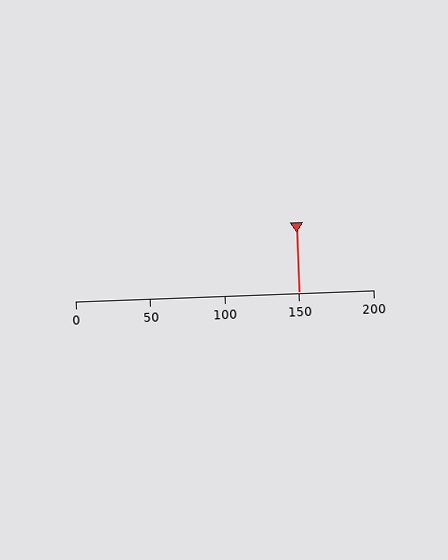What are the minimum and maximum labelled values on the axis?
The axis runs from 0 to 200.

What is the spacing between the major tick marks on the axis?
The major ticks are spaced 50 apart.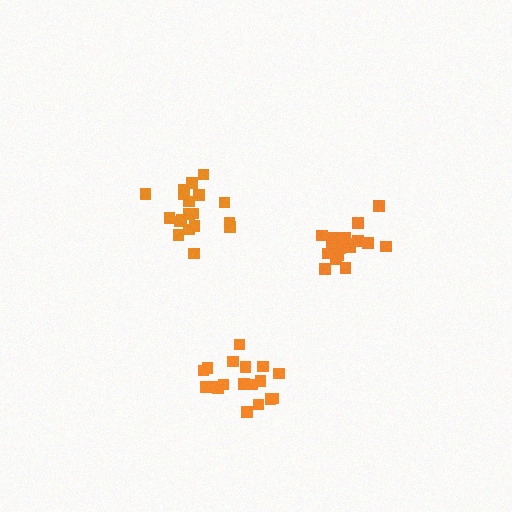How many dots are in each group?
Group 1: 17 dots, Group 2: 19 dots, Group 3: 18 dots (54 total).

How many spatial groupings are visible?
There are 3 spatial groupings.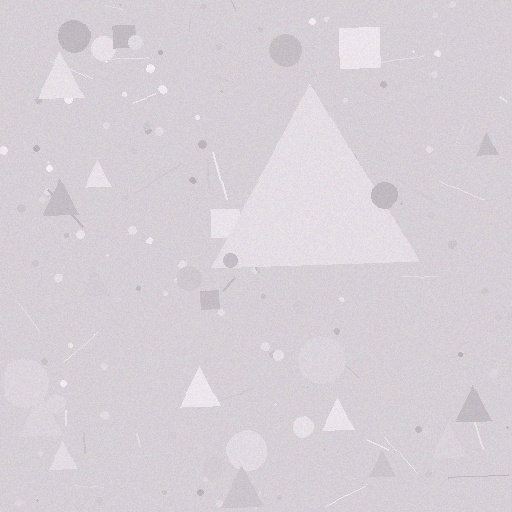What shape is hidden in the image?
A triangle is hidden in the image.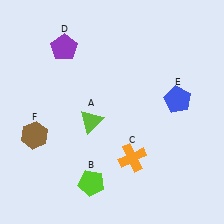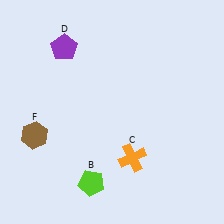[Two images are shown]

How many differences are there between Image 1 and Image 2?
There are 2 differences between the two images.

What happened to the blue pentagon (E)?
The blue pentagon (E) was removed in Image 2. It was in the top-right area of Image 1.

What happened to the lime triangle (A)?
The lime triangle (A) was removed in Image 2. It was in the bottom-left area of Image 1.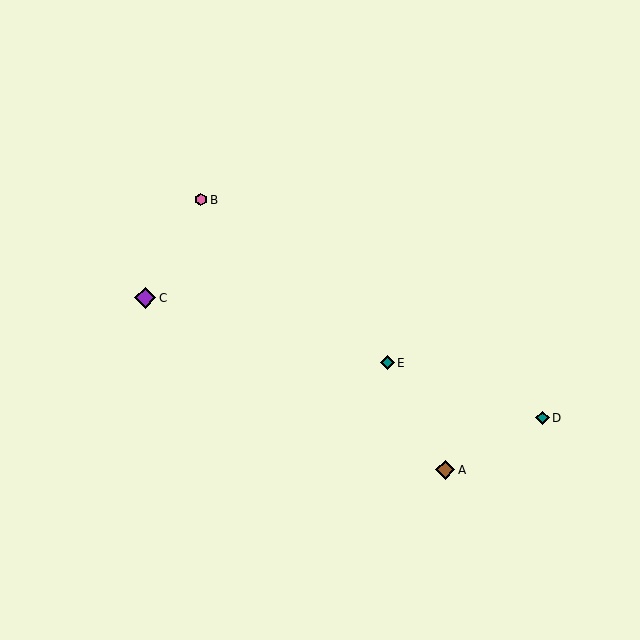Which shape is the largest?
The purple diamond (labeled C) is the largest.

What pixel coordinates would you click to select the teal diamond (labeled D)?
Click at (542, 418) to select the teal diamond D.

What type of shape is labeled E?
Shape E is a teal diamond.